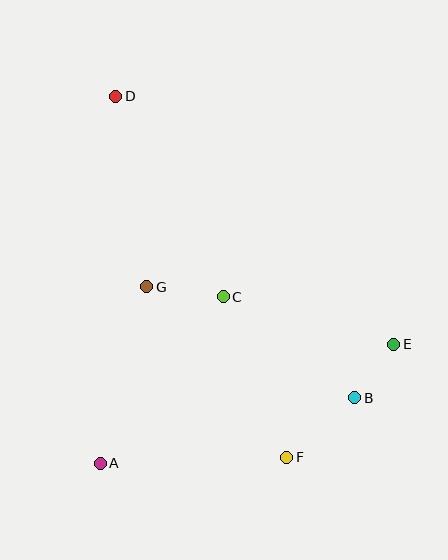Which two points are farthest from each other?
Points D and F are farthest from each other.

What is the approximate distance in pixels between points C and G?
The distance between C and G is approximately 77 pixels.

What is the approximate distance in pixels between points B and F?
The distance between B and F is approximately 90 pixels.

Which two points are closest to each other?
Points B and E are closest to each other.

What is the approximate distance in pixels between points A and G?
The distance between A and G is approximately 182 pixels.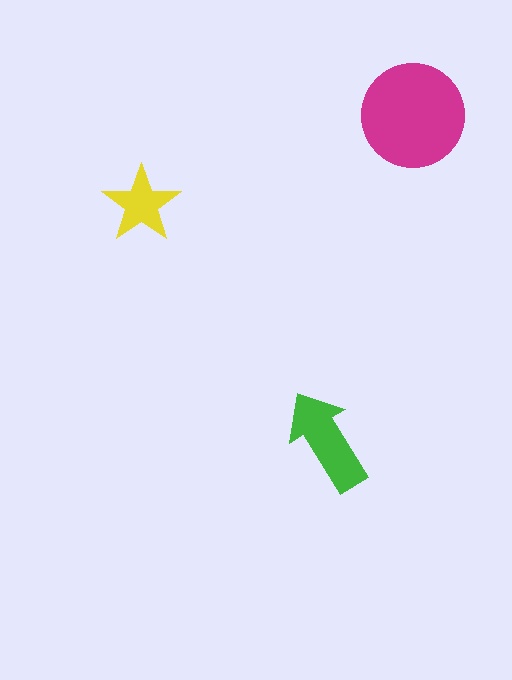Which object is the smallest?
The yellow star.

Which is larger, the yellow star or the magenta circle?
The magenta circle.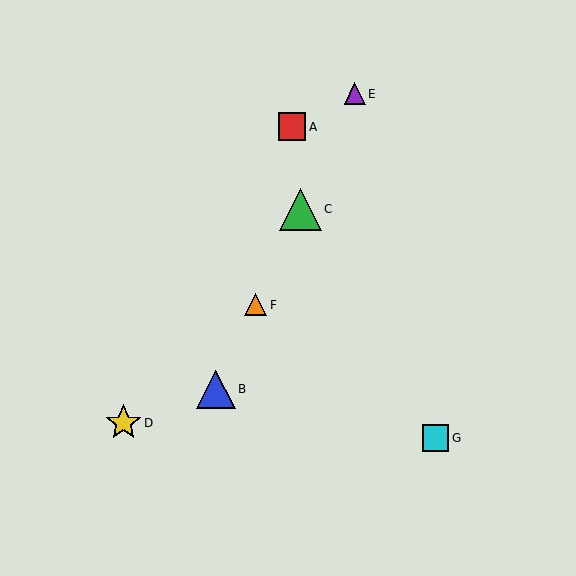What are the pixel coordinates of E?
Object E is at (355, 94).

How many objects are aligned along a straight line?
4 objects (B, C, E, F) are aligned along a straight line.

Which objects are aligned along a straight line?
Objects B, C, E, F are aligned along a straight line.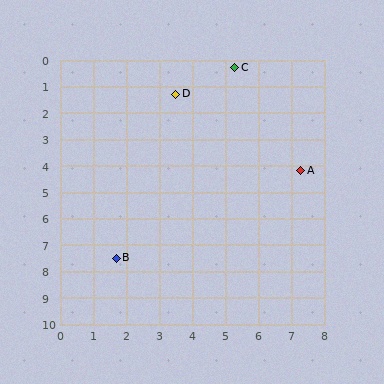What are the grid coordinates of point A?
Point A is at approximately (7.3, 4.2).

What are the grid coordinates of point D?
Point D is at approximately (3.5, 1.3).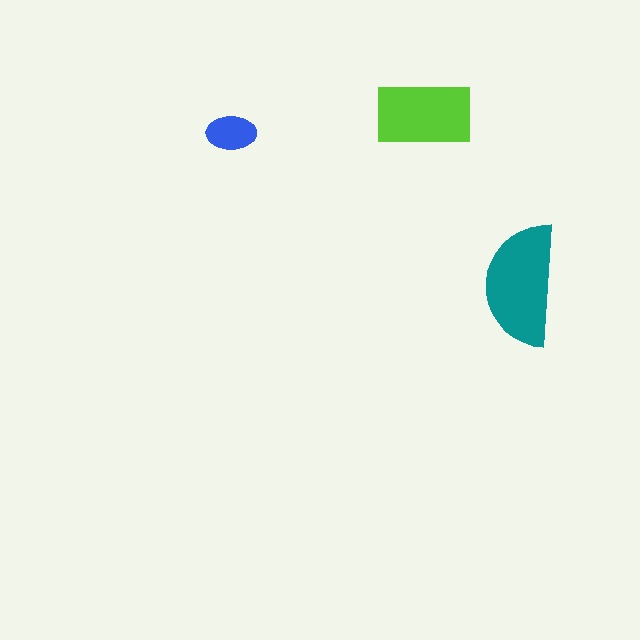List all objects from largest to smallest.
The teal semicircle, the lime rectangle, the blue ellipse.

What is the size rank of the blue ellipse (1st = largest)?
3rd.